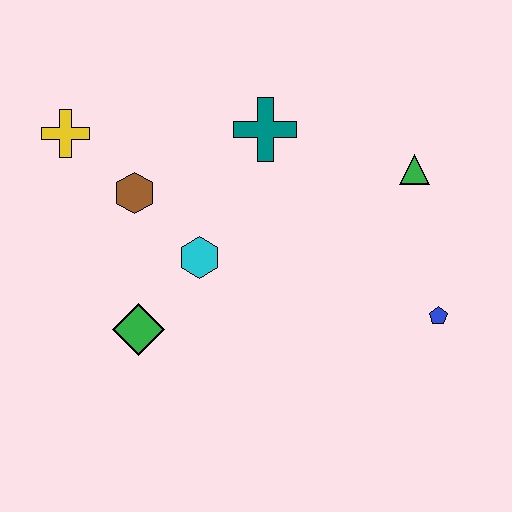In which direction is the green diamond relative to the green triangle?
The green diamond is to the left of the green triangle.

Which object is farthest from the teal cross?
The blue pentagon is farthest from the teal cross.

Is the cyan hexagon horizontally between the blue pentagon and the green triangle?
No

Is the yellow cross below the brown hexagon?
No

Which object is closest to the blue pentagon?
The green triangle is closest to the blue pentagon.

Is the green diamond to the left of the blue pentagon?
Yes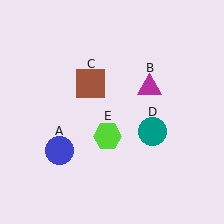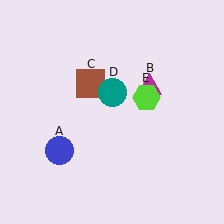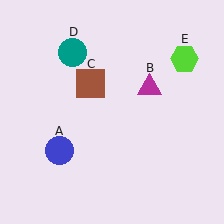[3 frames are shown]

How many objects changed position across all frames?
2 objects changed position: teal circle (object D), lime hexagon (object E).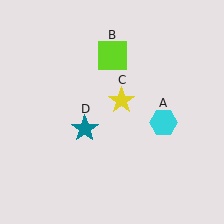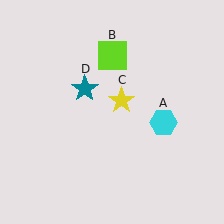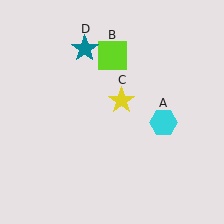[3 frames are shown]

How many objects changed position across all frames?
1 object changed position: teal star (object D).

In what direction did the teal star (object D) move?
The teal star (object D) moved up.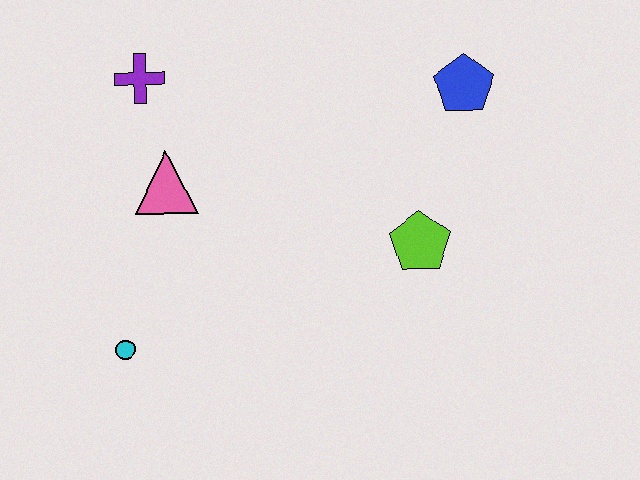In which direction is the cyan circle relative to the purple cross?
The cyan circle is below the purple cross.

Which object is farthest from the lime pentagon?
The purple cross is farthest from the lime pentagon.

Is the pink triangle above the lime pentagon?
Yes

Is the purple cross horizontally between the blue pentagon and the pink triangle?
No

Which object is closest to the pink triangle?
The purple cross is closest to the pink triangle.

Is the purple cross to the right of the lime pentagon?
No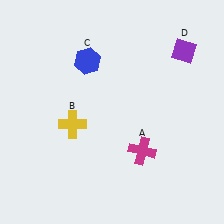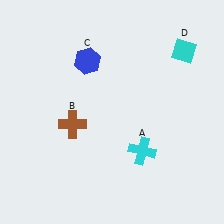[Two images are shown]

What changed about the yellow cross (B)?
In Image 1, B is yellow. In Image 2, it changed to brown.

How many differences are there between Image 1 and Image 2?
There are 3 differences between the two images.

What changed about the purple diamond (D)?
In Image 1, D is purple. In Image 2, it changed to cyan.